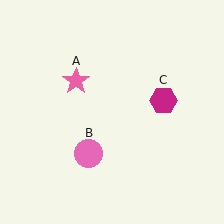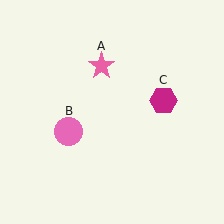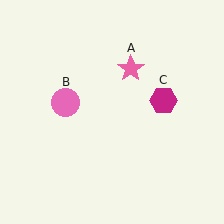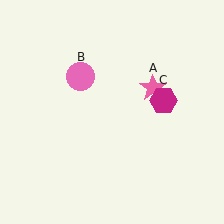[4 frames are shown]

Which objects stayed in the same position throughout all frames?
Magenta hexagon (object C) remained stationary.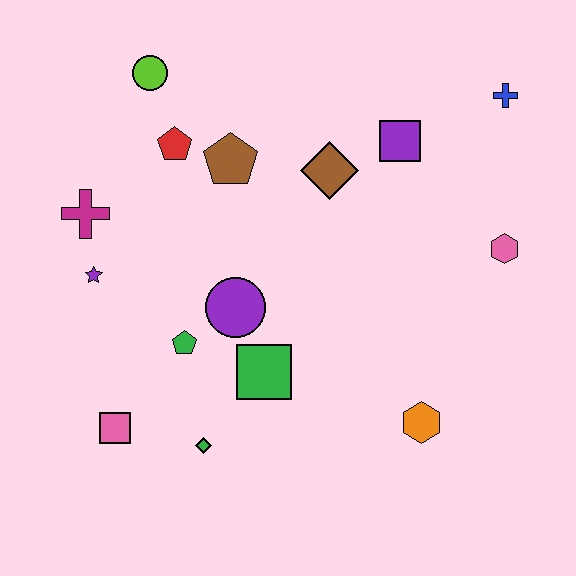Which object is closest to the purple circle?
The green pentagon is closest to the purple circle.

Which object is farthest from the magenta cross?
The blue cross is farthest from the magenta cross.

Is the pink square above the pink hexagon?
No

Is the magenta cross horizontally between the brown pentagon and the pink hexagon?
No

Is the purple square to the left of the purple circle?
No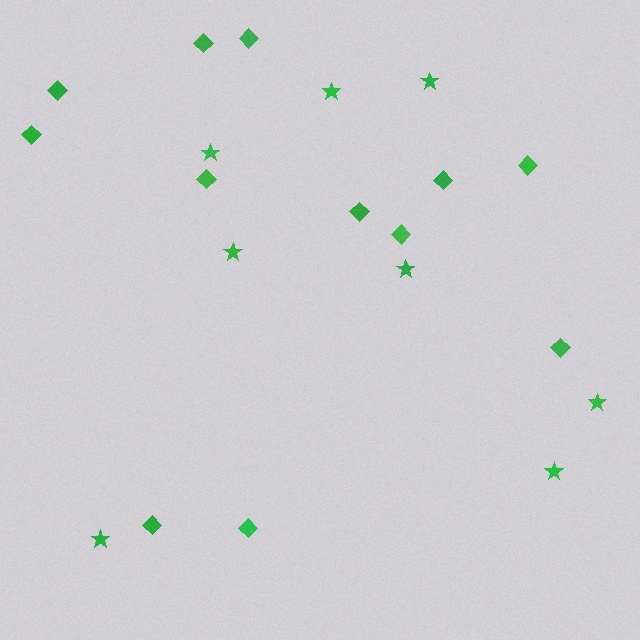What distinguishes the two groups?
There are 2 groups: one group of diamonds (12) and one group of stars (8).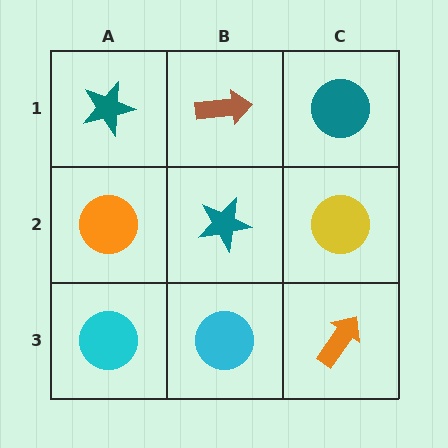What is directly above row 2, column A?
A teal star.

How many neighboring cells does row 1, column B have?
3.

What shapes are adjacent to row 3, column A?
An orange circle (row 2, column A), a cyan circle (row 3, column B).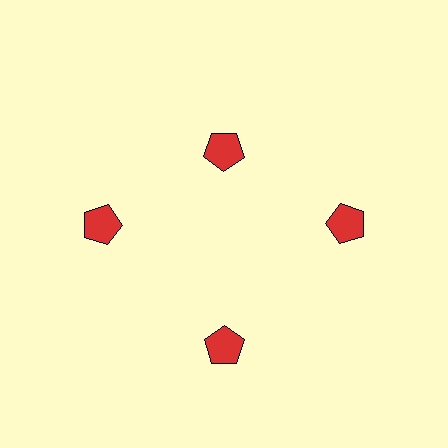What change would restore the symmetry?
The symmetry would be restored by moving it outward, back onto the ring so that all 4 pentagons sit at equal angles and equal distance from the center.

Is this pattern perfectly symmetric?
No. The 4 red pentagons are arranged in a ring, but one element near the 12 o'clock position is pulled inward toward the center, breaking the 4-fold rotational symmetry.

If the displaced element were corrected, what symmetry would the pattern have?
It would have 4-fold rotational symmetry — the pattern would map onto itself every 90 degrees.